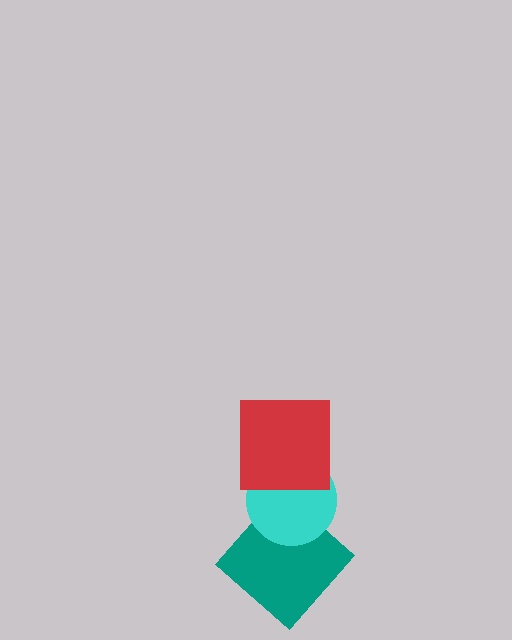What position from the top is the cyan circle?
The cyan circle is 2nd from the top.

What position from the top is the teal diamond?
The teal diamond is 3rd from the top.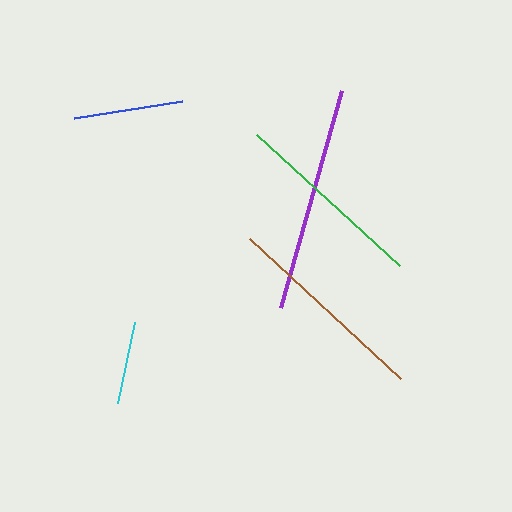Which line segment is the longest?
The purple line is the longest at approximately 225 pixels.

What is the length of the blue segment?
The blue segment is approximately 110 pixels long.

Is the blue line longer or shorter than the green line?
The green line is longer than the blue line.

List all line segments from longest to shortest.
From longest to shortest: purple, brown, green, blue, cyan.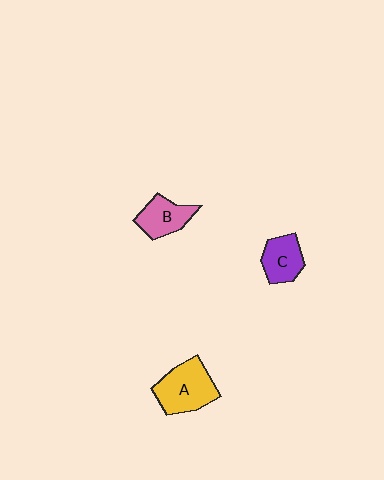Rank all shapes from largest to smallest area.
From largest to smallest: A (yellow), B (pink), C (purple).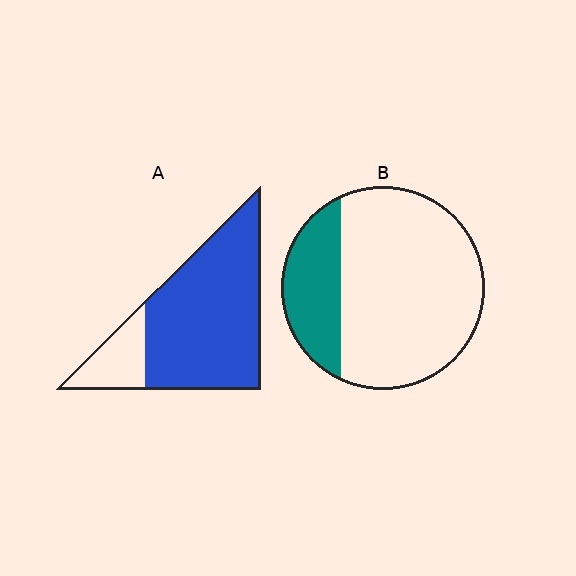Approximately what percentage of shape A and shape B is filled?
A is approximately 80% and B is approximately 25%.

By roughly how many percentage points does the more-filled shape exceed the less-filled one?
By roughly 55 percentage points (A over B).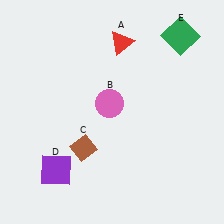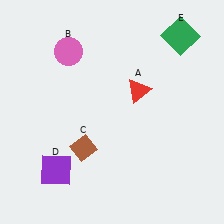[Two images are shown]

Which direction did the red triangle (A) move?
The red triangle (A) moved down.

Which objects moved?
The objects that moved are: the red triangle (A), the pink circle (B).